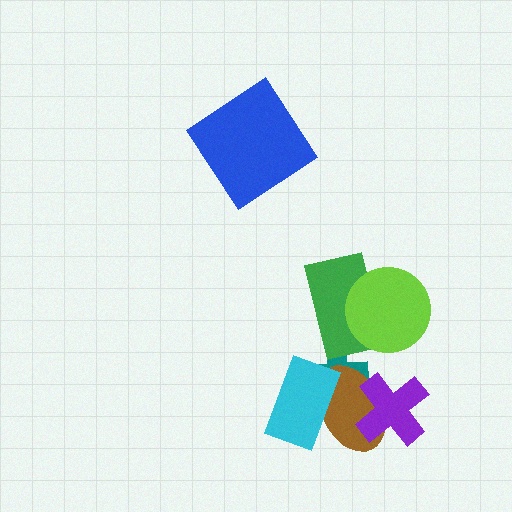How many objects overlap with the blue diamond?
0 objects overlap with the blue diamond.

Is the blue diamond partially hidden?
No, no other shape covers it.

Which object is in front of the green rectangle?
The lime circle is in front of the green rectangle.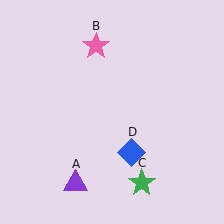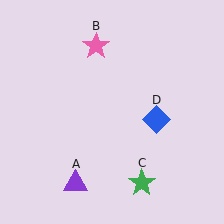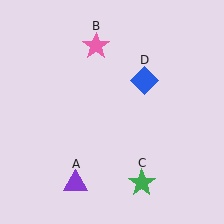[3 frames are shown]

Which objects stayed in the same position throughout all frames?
Purple triangle (object A) and pink star (object B) and green star (object C) remained stationary.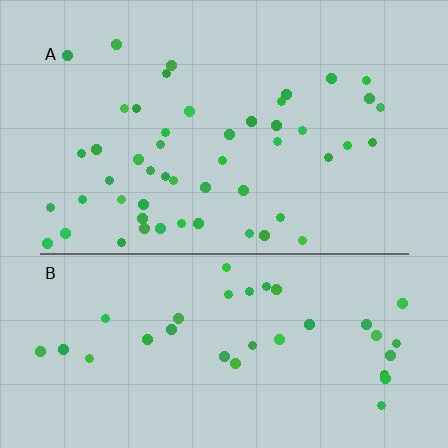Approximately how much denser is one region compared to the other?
Approximately 1.4× — region A over region B.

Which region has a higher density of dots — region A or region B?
A (the top).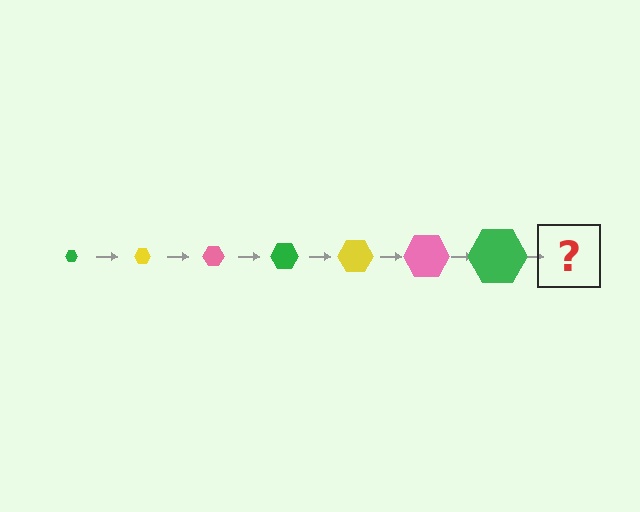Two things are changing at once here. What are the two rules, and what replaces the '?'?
The two rules are that the hexagon grows larger each step and the color cycles through green, yellow, and pink. The '?' should be a yellow hexagon, larger than the previous one.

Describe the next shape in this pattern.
It should be a yellow hexagon, larger than the previous one.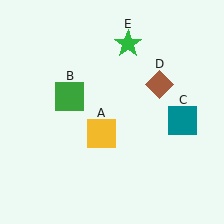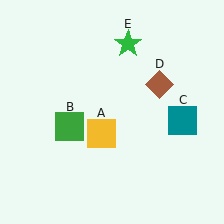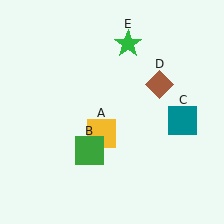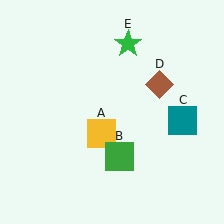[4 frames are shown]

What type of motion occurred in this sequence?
The green square (object B) rotated counterclockwise around the center of the scene.